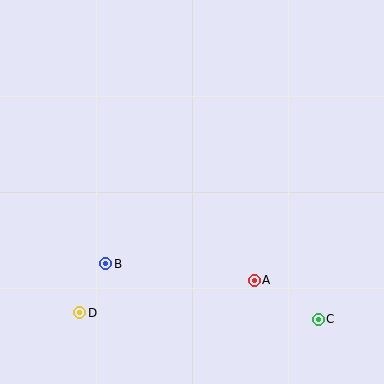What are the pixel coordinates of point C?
Point C is at (318, 319).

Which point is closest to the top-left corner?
Point B is closest to the top-left corner.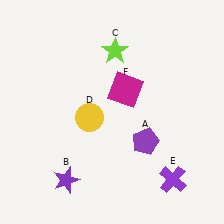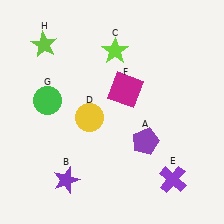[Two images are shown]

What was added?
A green circle (G), a lime star (H) were added in Image 2.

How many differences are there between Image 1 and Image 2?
There are 2 differences between the two images.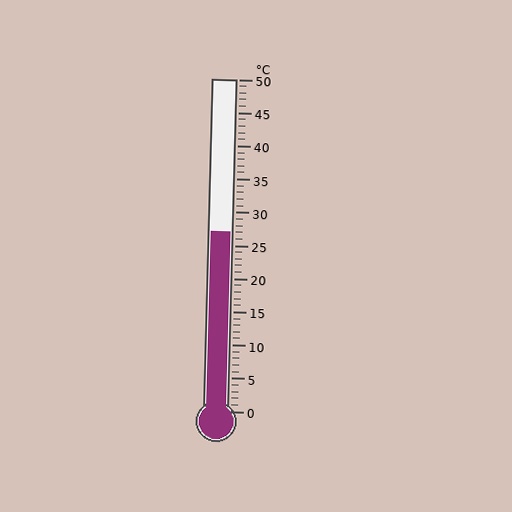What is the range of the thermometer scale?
The thermometer scale ranges from 0°C to 50°C.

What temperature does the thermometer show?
The thermometer shows approximately 27°C.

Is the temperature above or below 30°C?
The temperature is below 30°C.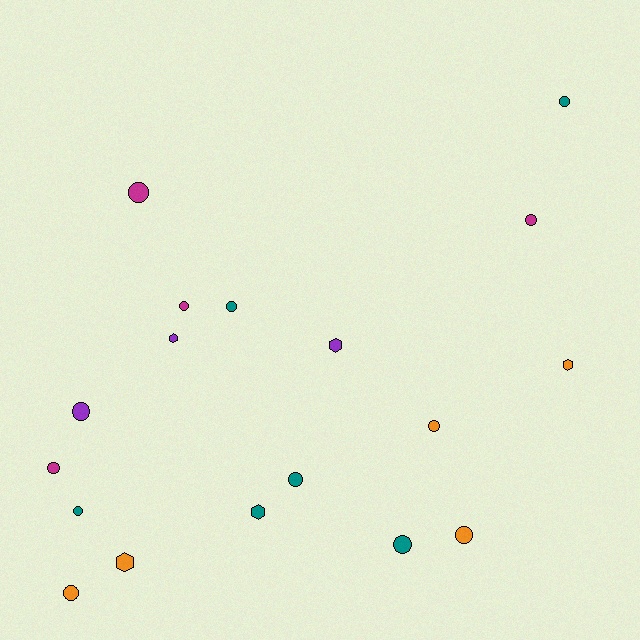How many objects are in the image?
There are 18 objects.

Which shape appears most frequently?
Circle, with 13 objects.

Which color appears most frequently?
Teal, with 6 objects.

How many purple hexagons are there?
There are 2 purple hexagons.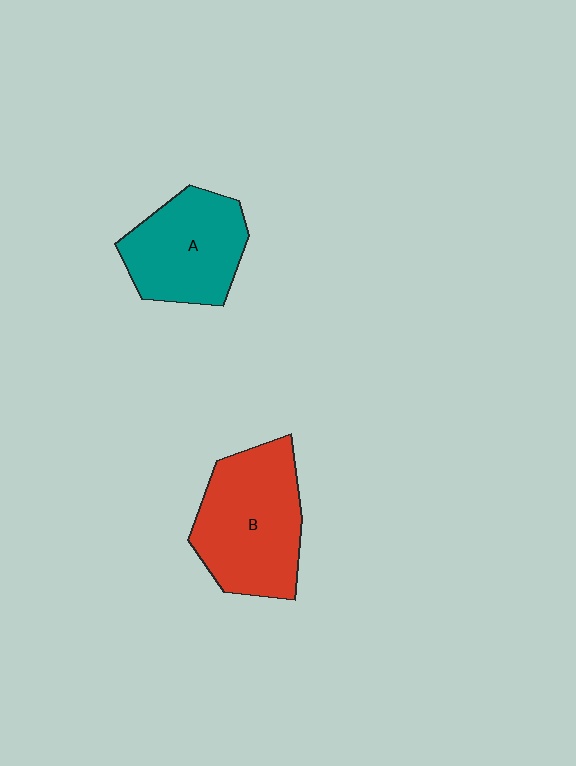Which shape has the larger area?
Shape B (red).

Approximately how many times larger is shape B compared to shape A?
Approximately 1.2 times.